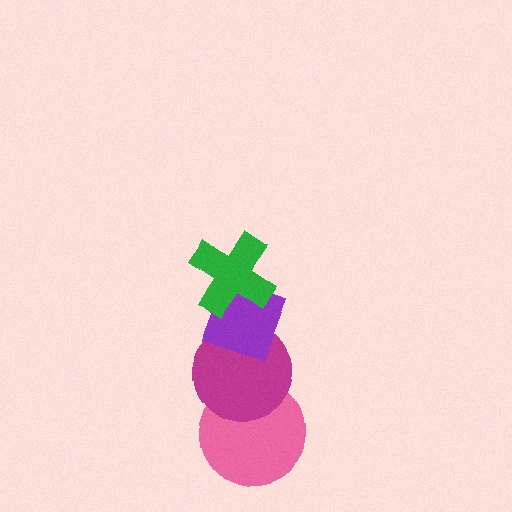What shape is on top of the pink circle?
The magenta circle is on top of the pink circle.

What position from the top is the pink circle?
The pink circle is 4th from the top.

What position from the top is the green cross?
The green cross is 1st from the top.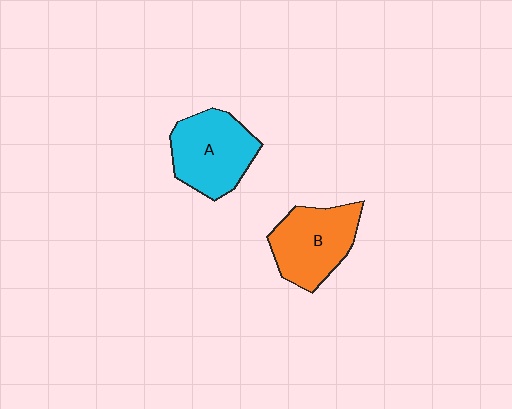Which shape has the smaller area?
Shape B (orange).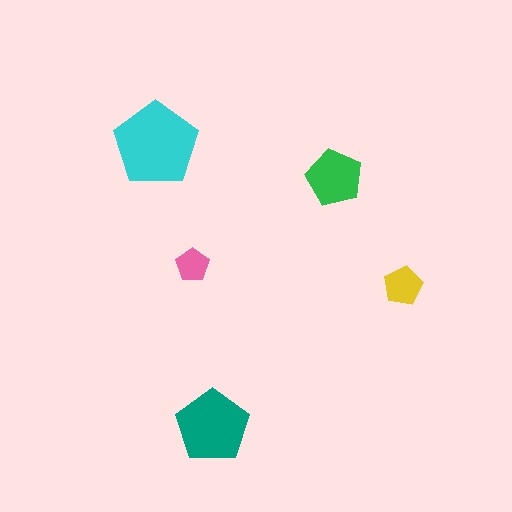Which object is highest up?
The cyan pentagon is topmost.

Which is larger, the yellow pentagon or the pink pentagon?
The yellow one.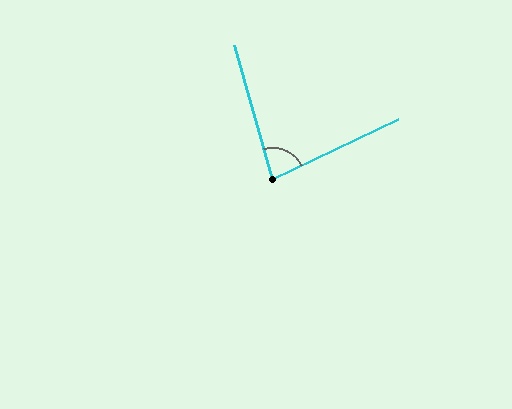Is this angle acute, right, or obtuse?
It is acute.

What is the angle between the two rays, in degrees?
Approximately 80 degrees.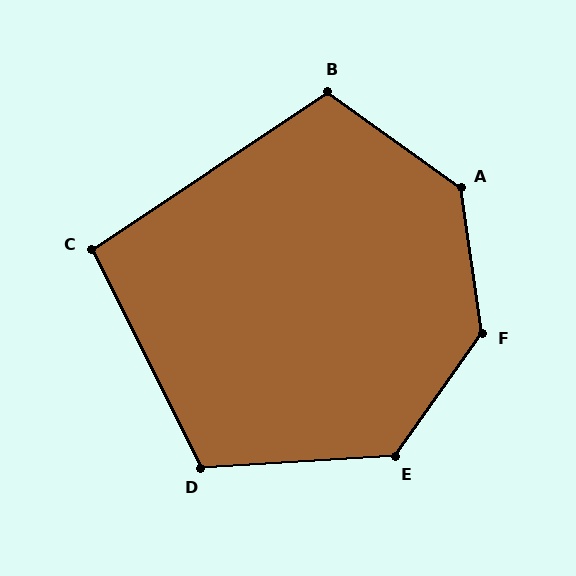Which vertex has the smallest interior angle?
C, at approximately 97 degrees.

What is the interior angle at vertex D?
Approximately 113 degrees (obtuse).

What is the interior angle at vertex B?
Approximately 111 degrees (obtuse).